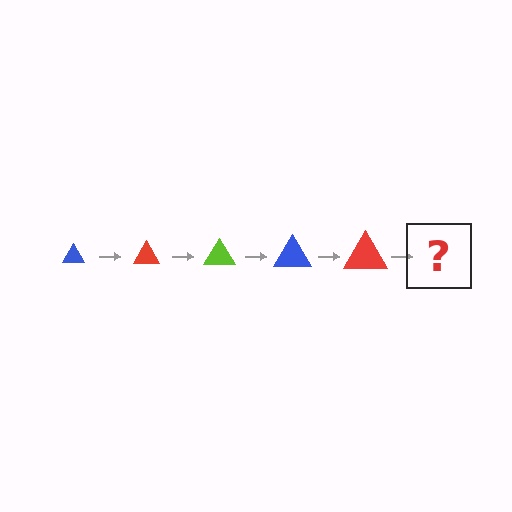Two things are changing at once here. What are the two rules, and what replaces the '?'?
The two rules are that the triangle grows larger each step and the color cycles through blue, red, and lime. The '?' should be a lime triangle, larger than the previous one.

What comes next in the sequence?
The next element should be a lime triangle, larger than the previous one.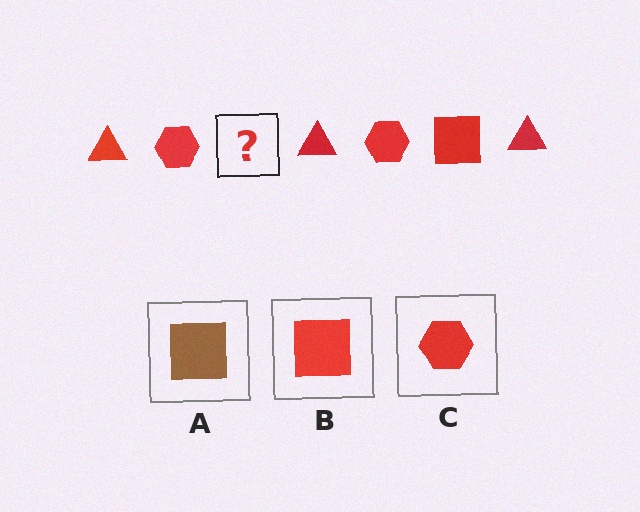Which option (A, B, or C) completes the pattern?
B.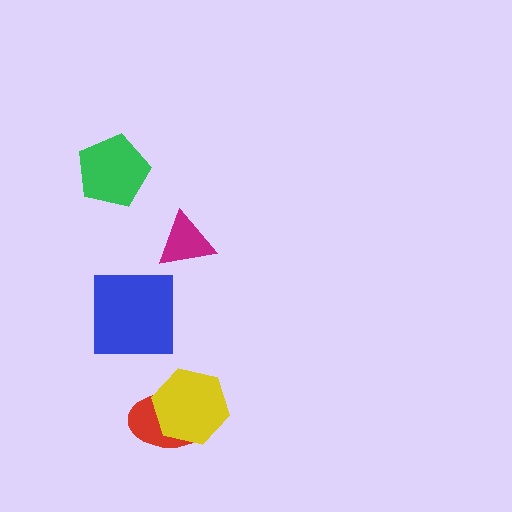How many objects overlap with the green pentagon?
0 objects overlap with the green pentagon.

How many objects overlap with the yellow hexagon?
1 object overlaps with the yellow hexagon.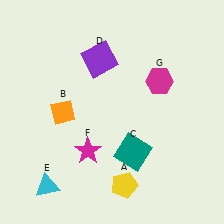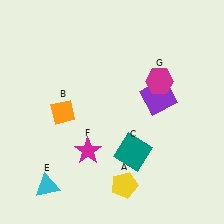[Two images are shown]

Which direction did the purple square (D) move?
The purple square (D) moved right.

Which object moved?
The purple square (D) moved right.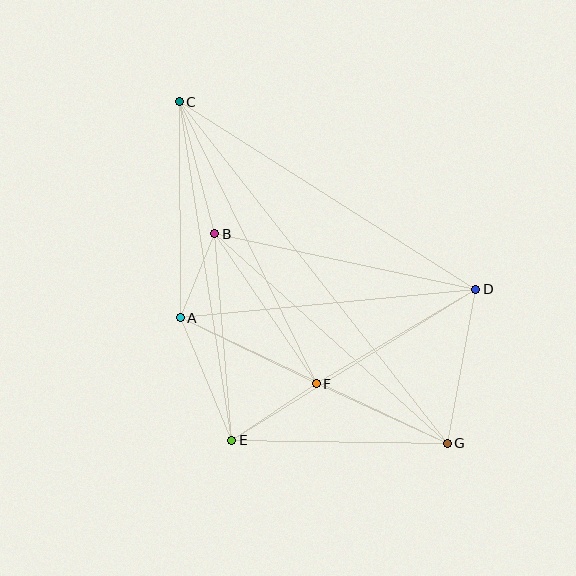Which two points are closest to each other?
Points A and B are closest to each other.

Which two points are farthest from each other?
Points C and G are farthest from each other.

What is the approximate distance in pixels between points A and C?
The distance between A and C is approximately 216 pixels.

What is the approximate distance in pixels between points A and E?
The distance between A and E is approximately 133 pixels.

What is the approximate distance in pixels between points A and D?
The distance between A and D is approximately 297 pixels.